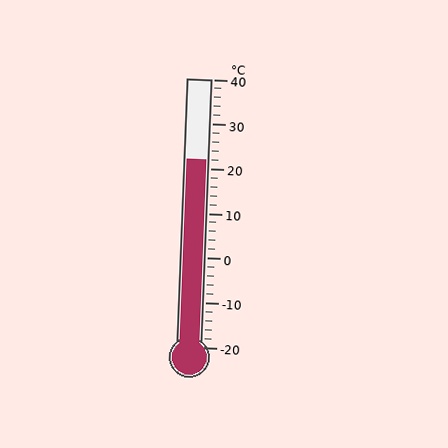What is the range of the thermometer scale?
The thermometer scale ranges from -20°C to 40°C.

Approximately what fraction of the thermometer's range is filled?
The thermometer is filled to approximately 70% of its range.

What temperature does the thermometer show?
The thermometer shows approximately 22°C.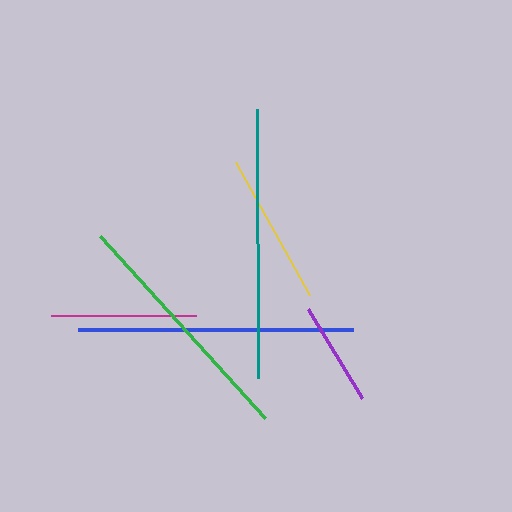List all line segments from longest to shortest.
From longest to shortest: blue, teal, green, yellow, magenta, purple.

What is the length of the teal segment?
The teal segment is approximately 268 pixels long.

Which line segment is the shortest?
The purple line is the shortest at approximately 104 pixels.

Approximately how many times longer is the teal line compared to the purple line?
The teal line is approximately 2.6 times the length of the purple line.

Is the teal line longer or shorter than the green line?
The teal line is longer than the green line.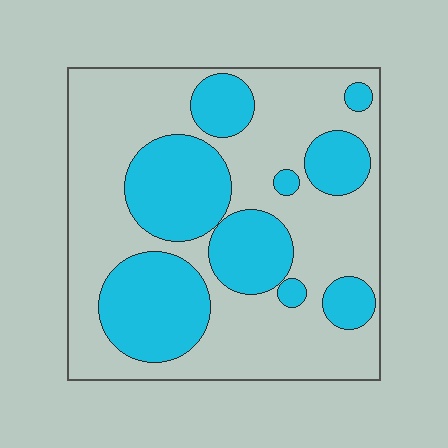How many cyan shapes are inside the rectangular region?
9.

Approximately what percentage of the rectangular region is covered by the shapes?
Approximately 35%.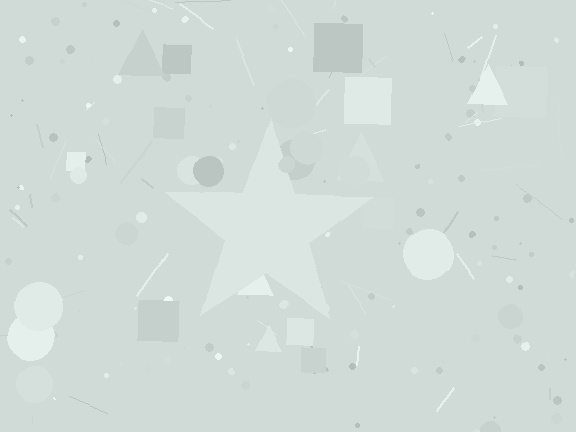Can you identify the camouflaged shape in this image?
The camouflaged shape is a star.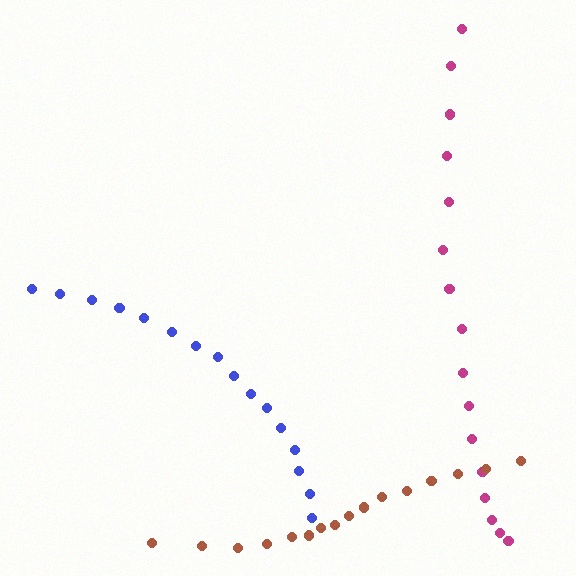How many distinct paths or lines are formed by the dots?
There are 3 distinct paths.